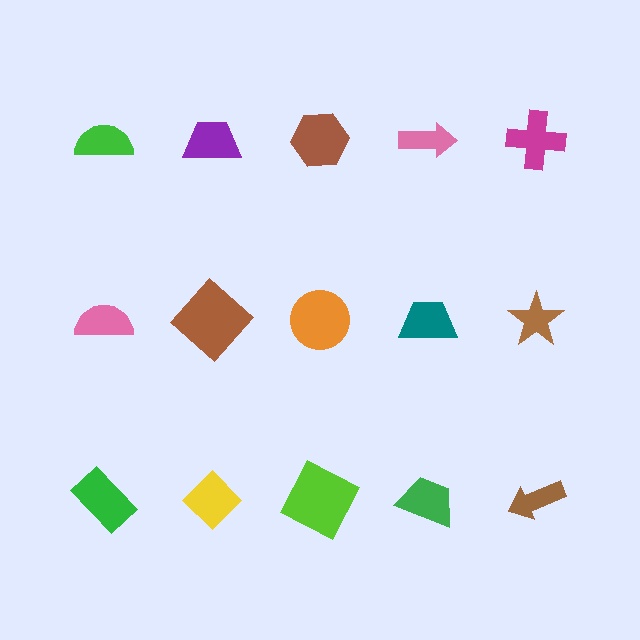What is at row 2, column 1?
A pink semicircle.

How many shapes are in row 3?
5 shapes.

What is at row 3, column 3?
A lime square.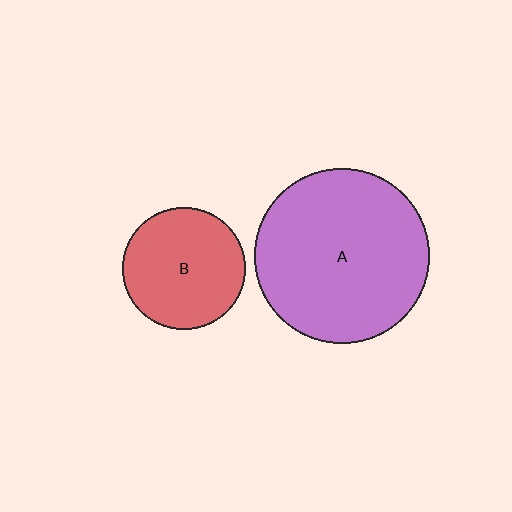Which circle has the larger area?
Circle A (purple).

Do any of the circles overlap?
No, none of the circles overlap.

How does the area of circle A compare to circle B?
Approximately 2.0 times.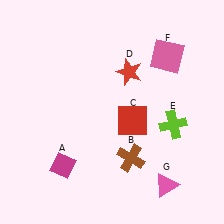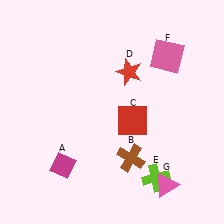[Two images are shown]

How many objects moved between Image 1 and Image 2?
1 object moved between the two images.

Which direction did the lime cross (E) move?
The lime cross (E) moved down.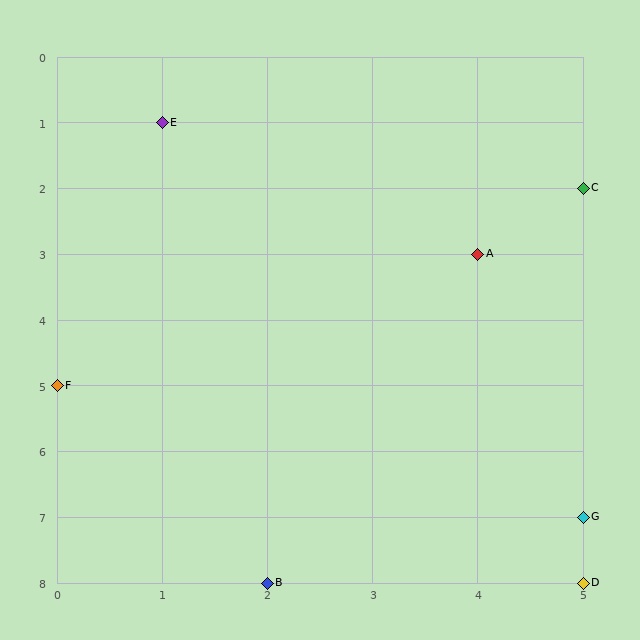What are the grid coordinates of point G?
Point G is at grid coordinates (5, 7).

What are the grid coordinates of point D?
Point D is at grid coordinates (5, 8).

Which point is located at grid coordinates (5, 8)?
Point D is at (5, 8).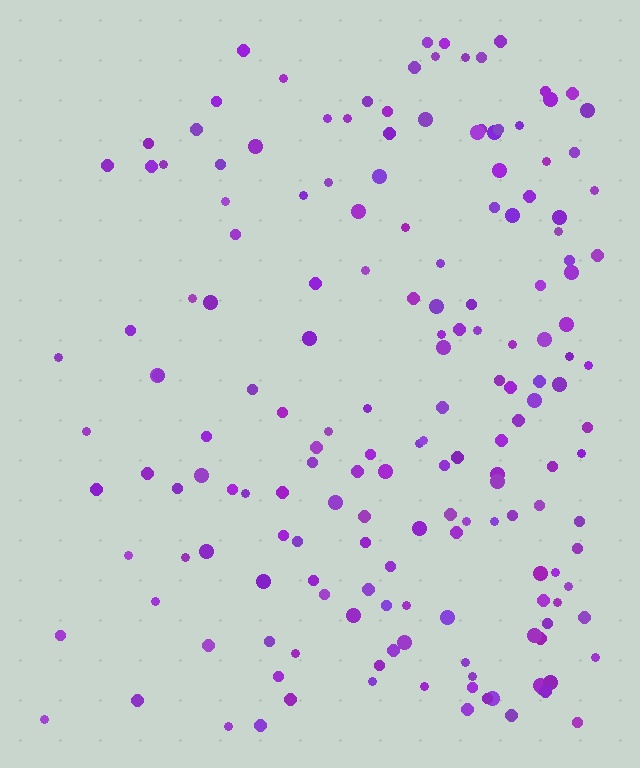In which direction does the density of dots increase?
From left to right, with the right side densest.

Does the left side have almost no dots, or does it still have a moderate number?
Still a moderate number, just noticeably fewer than the right.